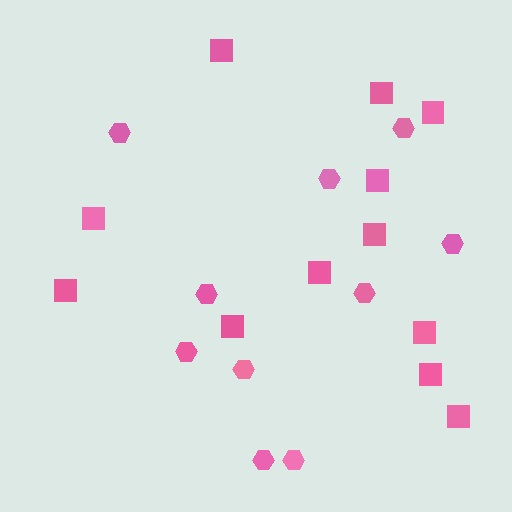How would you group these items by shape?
There are 2 groups: one group of hexagons (10) and one group of squares (12).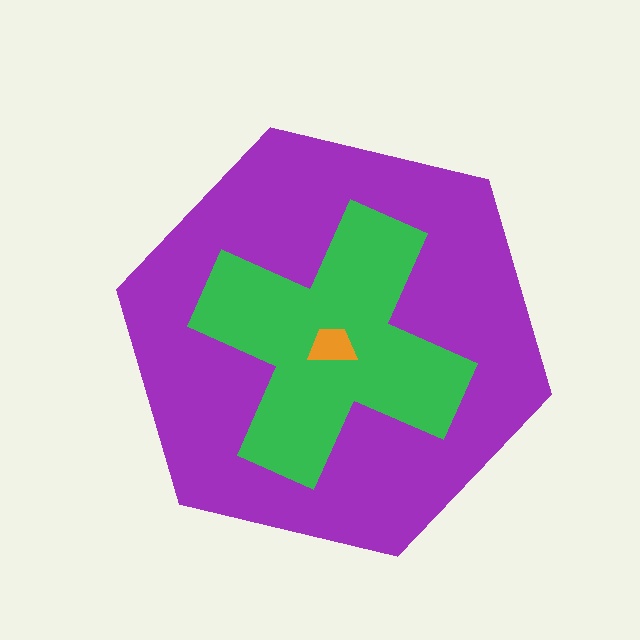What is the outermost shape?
The purple hexagon.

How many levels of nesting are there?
3.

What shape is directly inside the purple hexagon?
The green cross.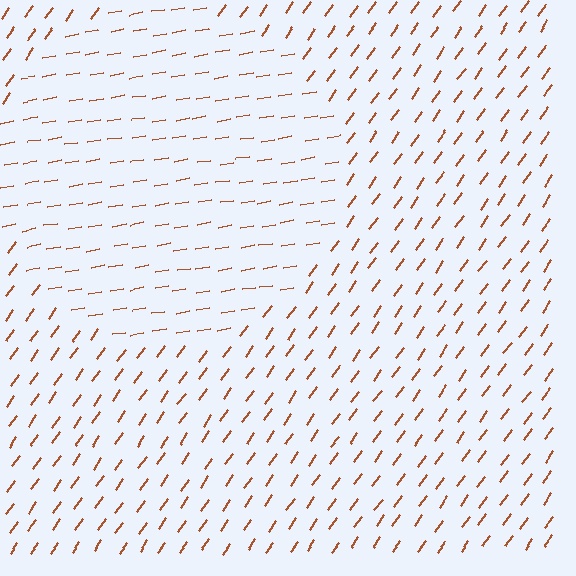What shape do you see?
I see a circle.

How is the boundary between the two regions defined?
The boundary is defined purely by a change in line orientation (approximately 45 degrees difference). All lines are the same color and thickness.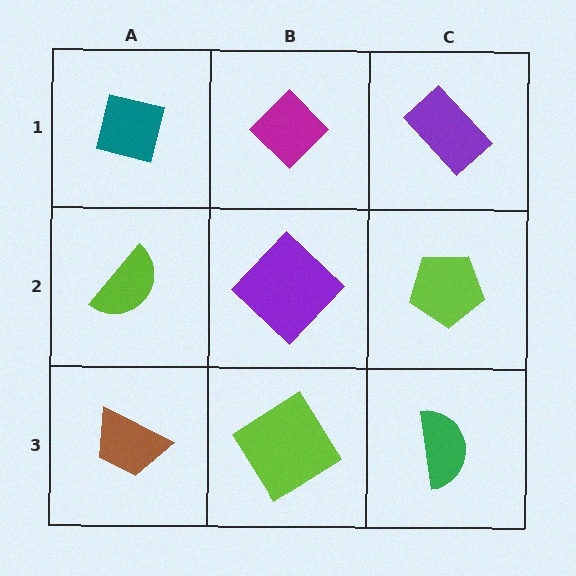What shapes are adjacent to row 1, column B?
A purple diamond (row 2, column B), a teal square (row 1, column A), a purple rectangle (row 1, column C).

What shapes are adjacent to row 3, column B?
A purple diamond (row 2, column B), a brown trapezoid (row 3, column A), a green semicircle (row 3, column C).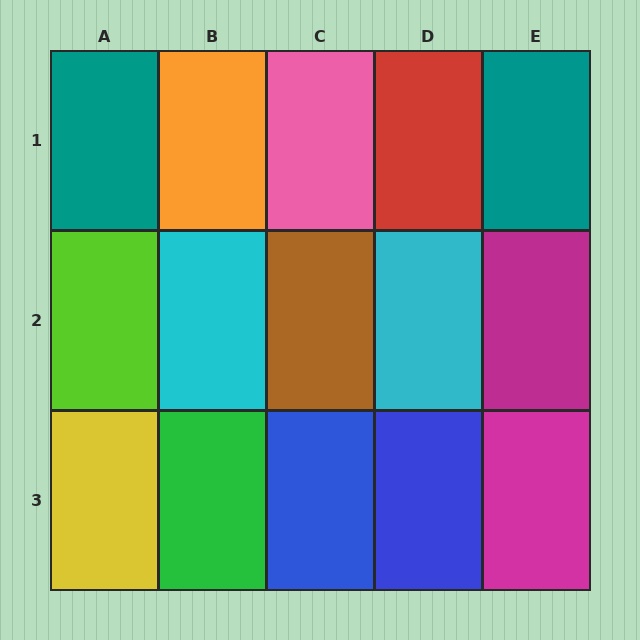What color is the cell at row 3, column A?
Yellow.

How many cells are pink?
1 cell is pink.